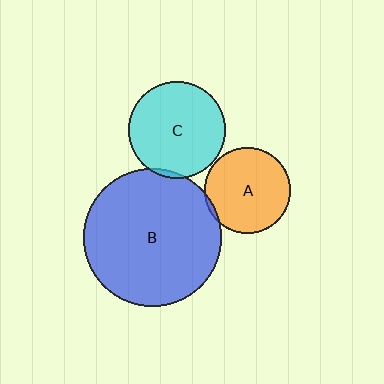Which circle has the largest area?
Circle B (blue).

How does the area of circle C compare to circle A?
Approximately 1.3 times.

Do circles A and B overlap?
Yes.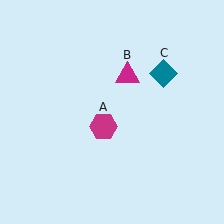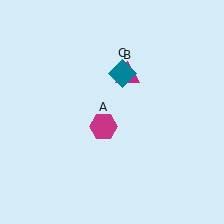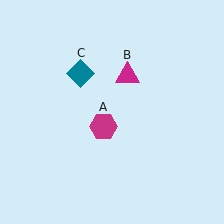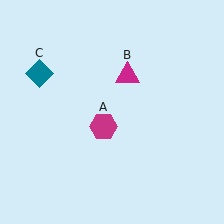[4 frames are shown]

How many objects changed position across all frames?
1 object changed position: teal diamond (object C).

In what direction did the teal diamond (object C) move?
The teal diamond (object C) moved left.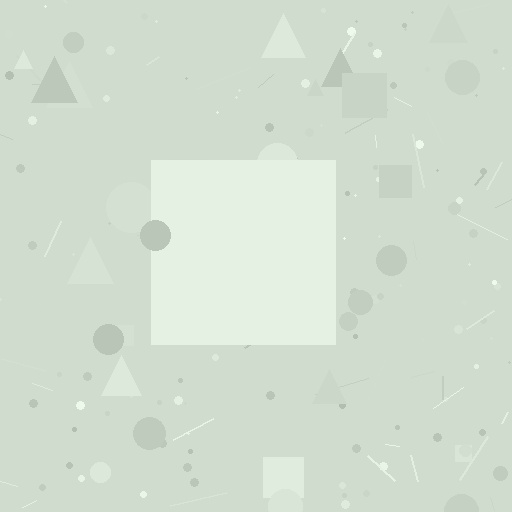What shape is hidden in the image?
A square is hidden in the image.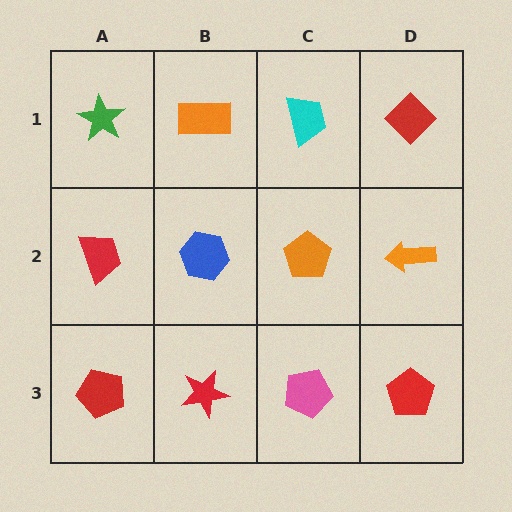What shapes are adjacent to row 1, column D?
An orange arrow (row 2, column D), a cyan trapezoid (row 1, column C).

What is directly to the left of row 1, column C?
An orange rectangle.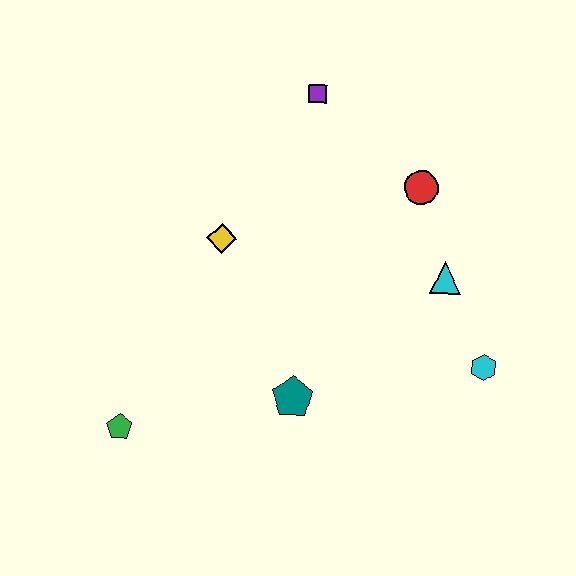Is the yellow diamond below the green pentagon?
No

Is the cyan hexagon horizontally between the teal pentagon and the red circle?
No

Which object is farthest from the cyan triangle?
The green pentagon is farthest from the cyan triangle.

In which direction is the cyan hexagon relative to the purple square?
The cyan hexagon is below the purple square.